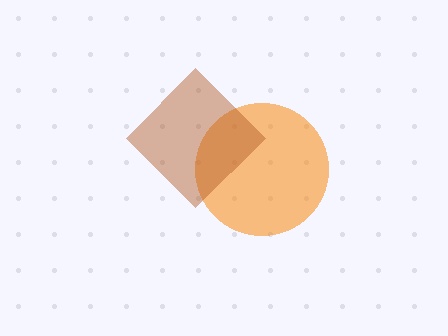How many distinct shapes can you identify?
There are 2 distinct shapes: an orange circle, a brown diamond.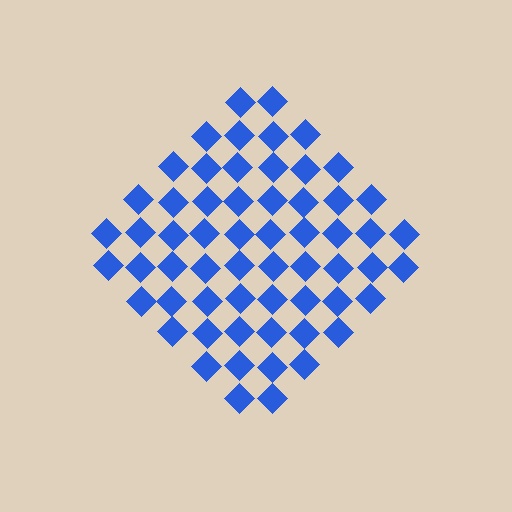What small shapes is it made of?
It is made of small diamonds.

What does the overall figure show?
The overall figure shows a diamond.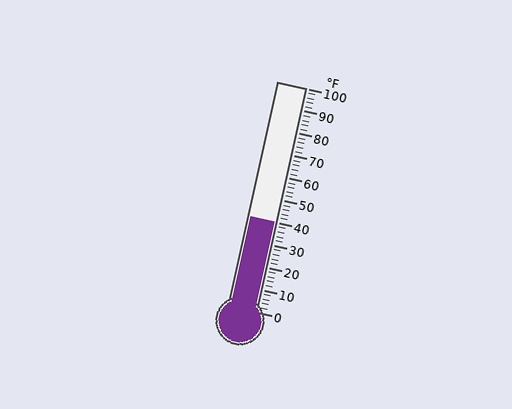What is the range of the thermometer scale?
The thermometer scale ranges from 0°F to 100°F.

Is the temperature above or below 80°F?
The temperature is below 80°F.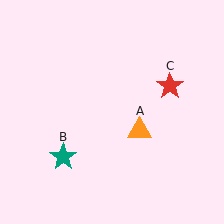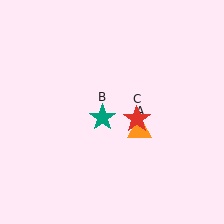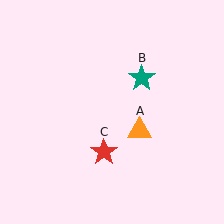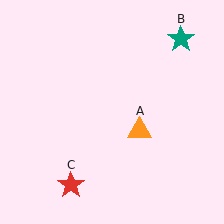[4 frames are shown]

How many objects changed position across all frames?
2 objects changed position: teal star (object B), red star (object C).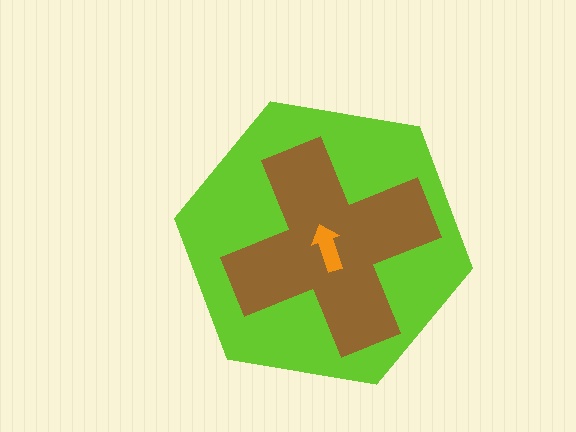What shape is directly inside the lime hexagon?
The brown cross.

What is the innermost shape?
The orange arrow.